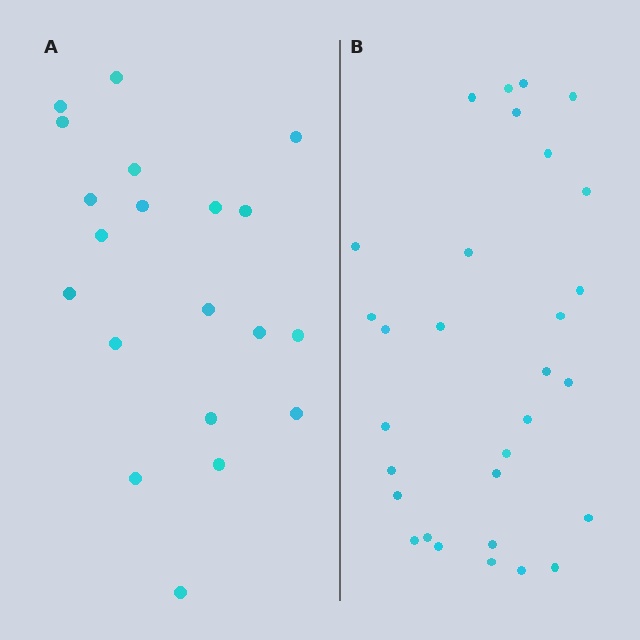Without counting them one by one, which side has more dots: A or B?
Region B (the right region) has more dots.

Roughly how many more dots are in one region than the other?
Region B has roughly 10 or so more dots than region A.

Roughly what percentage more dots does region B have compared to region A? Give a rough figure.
About 50% more.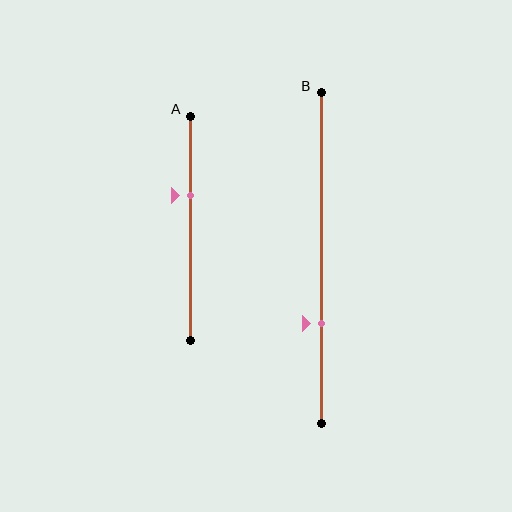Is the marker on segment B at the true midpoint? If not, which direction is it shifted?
No, the marker on segment B is shifted downward by about 20% of the segment length.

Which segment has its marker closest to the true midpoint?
Segment A has its marker closest to the true midpoint.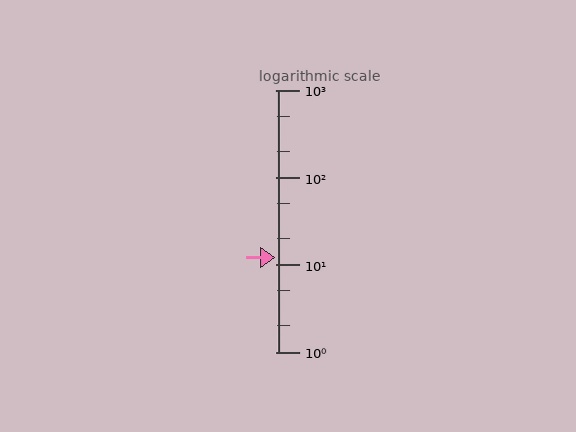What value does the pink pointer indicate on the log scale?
The pointer indicates approximately 12.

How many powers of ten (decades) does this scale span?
The scale spans 3 decades, from 1 to 1000.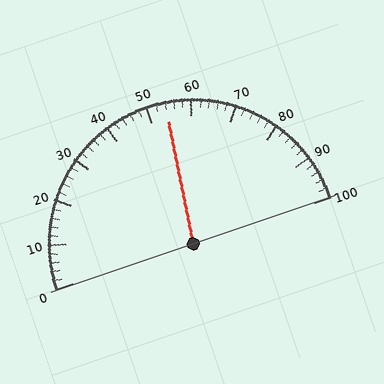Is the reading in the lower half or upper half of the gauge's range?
The reading is in the upper half of the range (0 to 100).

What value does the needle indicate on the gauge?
The needle indicates approximately 54.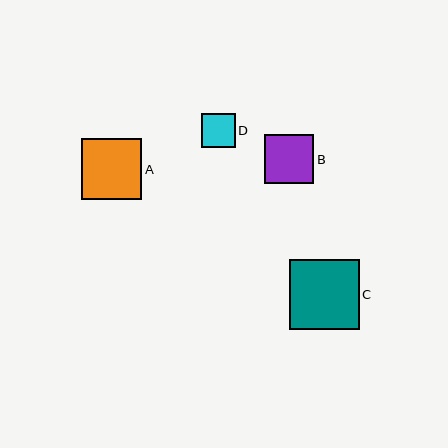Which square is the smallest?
Square D is the smallest with a size of approximately 34 pixels.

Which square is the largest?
Square C is the largest with a size of approximately 70 pixels.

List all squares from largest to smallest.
From largest to smallest: C, A, B, D.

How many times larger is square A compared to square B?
Square A is approximately 1.2 times the size of square B.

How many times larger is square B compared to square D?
Square B is approximately 1.4 times the size of square D.